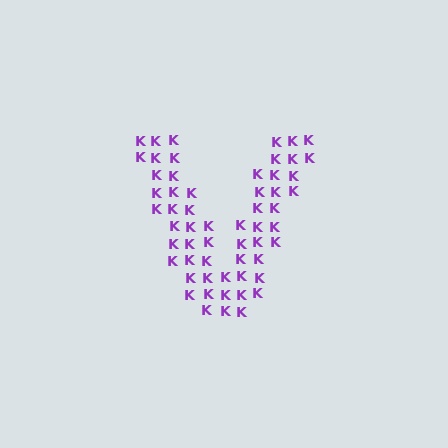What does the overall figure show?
The overall figure shows the letter V.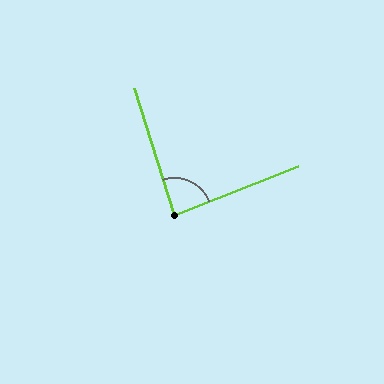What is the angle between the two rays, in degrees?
Approximately 86 degrees.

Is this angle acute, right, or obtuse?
It is approximately a right angle.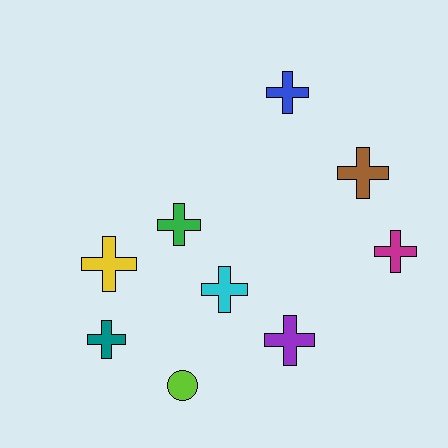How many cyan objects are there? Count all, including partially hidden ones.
There is 1 cyan object.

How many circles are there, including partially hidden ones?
There is 1 circle.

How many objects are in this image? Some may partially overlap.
There are 9 objects.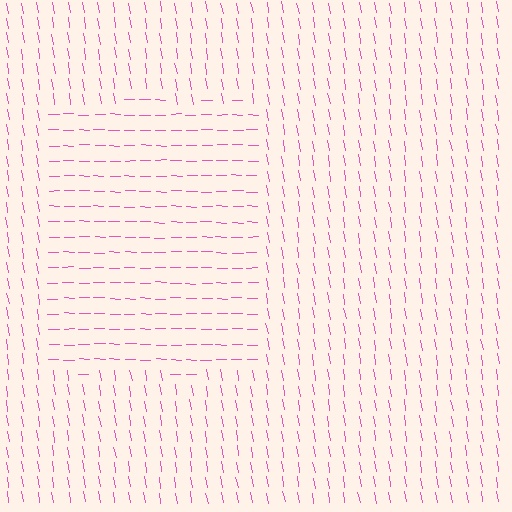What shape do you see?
I see a rectangle.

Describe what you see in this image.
The image is filled with small pink line segments. A rectangle region in the image has lines oriented differently from the surrounding lines, creating a visible texture boundary.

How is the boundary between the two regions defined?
The boundary is defined purely by a change in line orientation (approximately 80 degrees difference). All lines are the same color and thickness.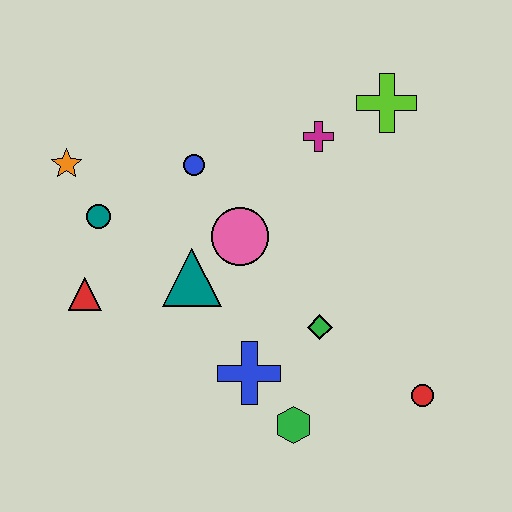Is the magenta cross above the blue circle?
Yes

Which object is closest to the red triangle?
The teal circle is closest to the red triangle.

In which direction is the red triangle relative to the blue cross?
The red triangle is to the left of the blue cross.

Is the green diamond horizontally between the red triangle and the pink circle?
No